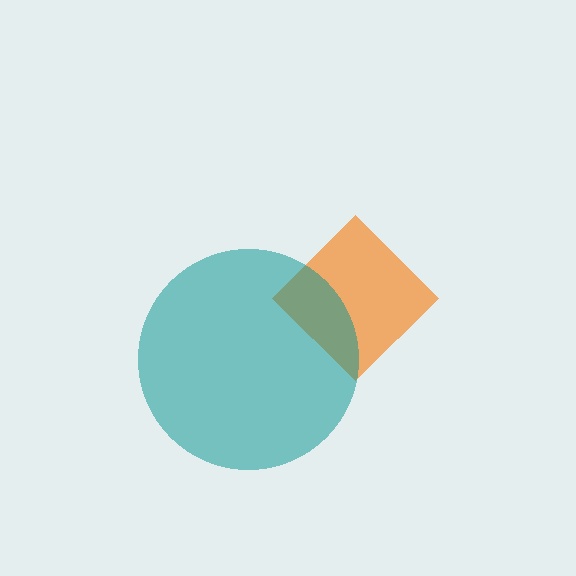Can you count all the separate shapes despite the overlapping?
Yes, there are 2 separate shapes.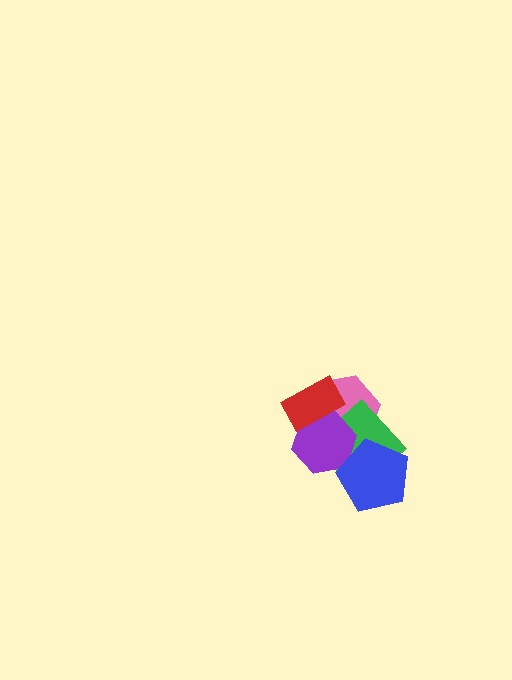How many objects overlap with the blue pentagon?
2 objects overlap with the blue pentagon.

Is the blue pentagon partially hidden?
No, no other shape covers it.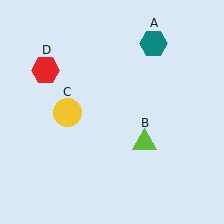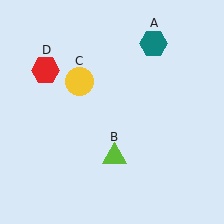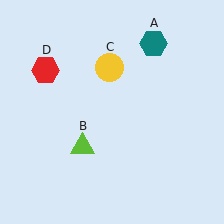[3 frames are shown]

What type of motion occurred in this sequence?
The lime triangle (object B), yellow circle (object C) rotated clockwise around the center of the scene.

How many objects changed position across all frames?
2 objects changed position: lime triangle (object B), yellow circle (object C).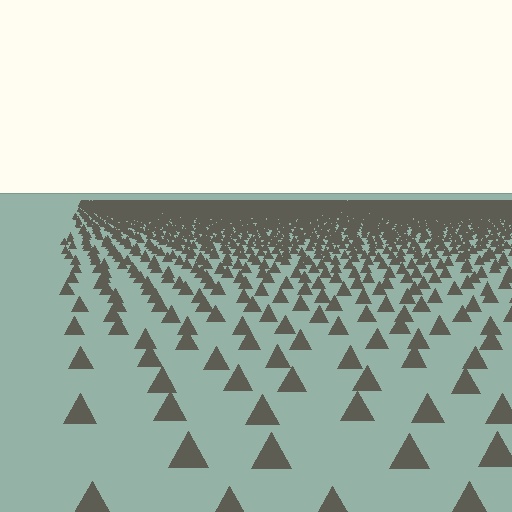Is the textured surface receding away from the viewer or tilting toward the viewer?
The surface is receding away from the viewer. Texture elements get smaller and denser toward the top.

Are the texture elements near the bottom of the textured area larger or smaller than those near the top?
Larger. Near the bottom, elements are closer to the viewer and appear at a bigger on-screen size.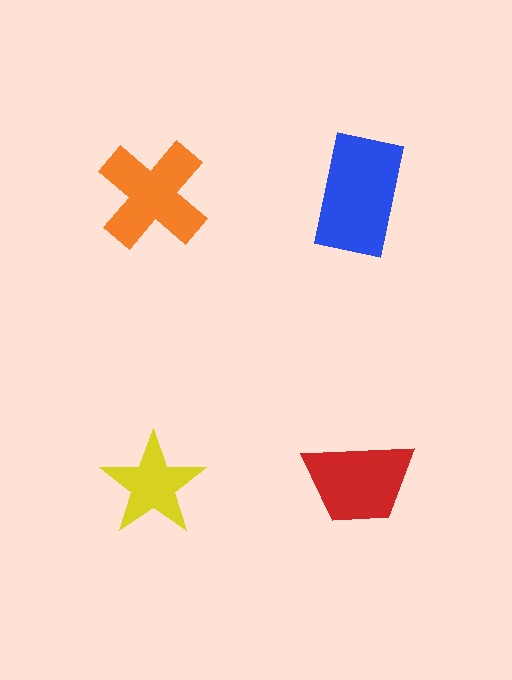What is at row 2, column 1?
A yellow star.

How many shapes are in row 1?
2 shapes.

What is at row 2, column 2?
A red trapezoid.